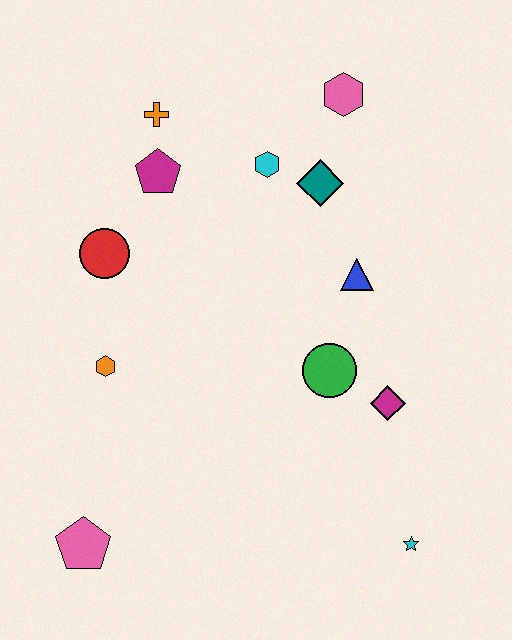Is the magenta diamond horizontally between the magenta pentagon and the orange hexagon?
No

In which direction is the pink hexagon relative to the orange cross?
The pink hexagon is to the right of the orange cross.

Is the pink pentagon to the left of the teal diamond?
Yes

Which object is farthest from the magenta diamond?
The orange cross is farthest from the magenta diamond.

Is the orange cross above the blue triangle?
Yes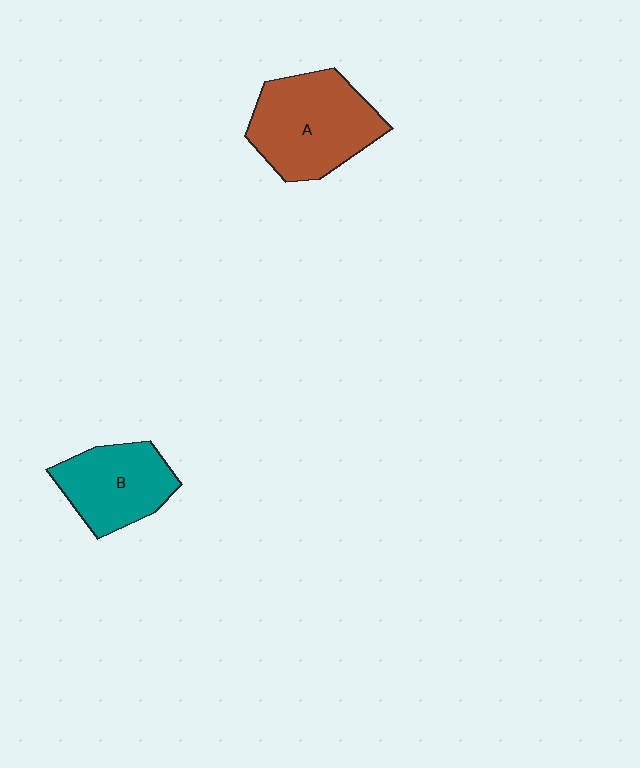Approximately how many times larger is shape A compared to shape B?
Approximately 1.4 times.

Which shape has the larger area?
Shape A (brown).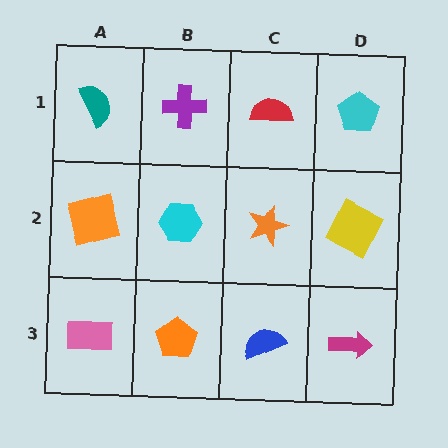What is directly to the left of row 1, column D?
A red semicircle.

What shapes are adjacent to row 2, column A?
A teal semicircle (row 1, column A), a pink rectangle (row 3, column A), a cyan hexagon (row 2, column B).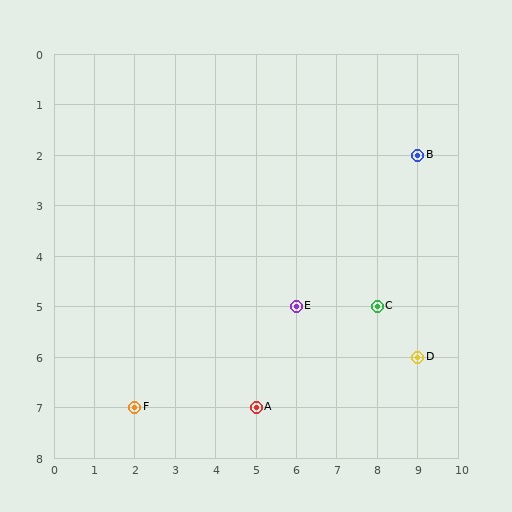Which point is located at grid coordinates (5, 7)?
Point A is at (5, 7).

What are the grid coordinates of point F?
Point F is at grid coordinates (2, 7).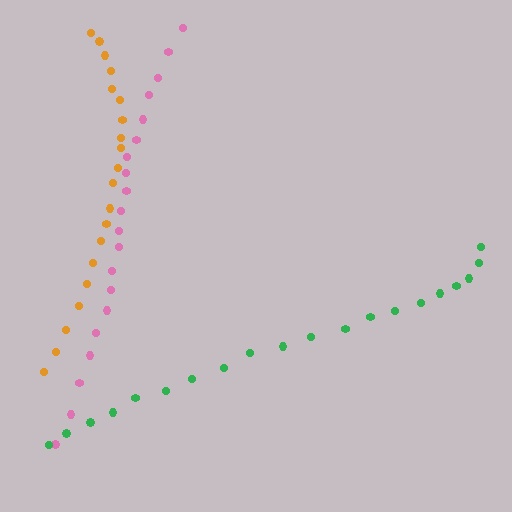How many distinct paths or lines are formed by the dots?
There are 3 distinct paths.